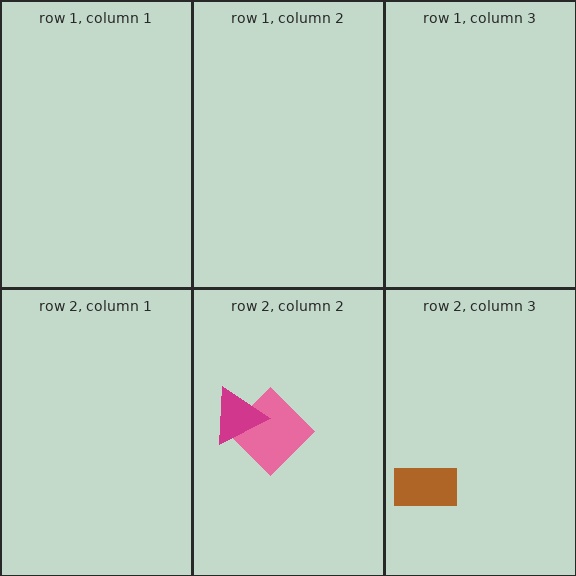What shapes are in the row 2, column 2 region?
The pink diamond, the magenta triangle.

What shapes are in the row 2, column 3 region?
The brown rectangle.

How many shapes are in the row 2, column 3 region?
1.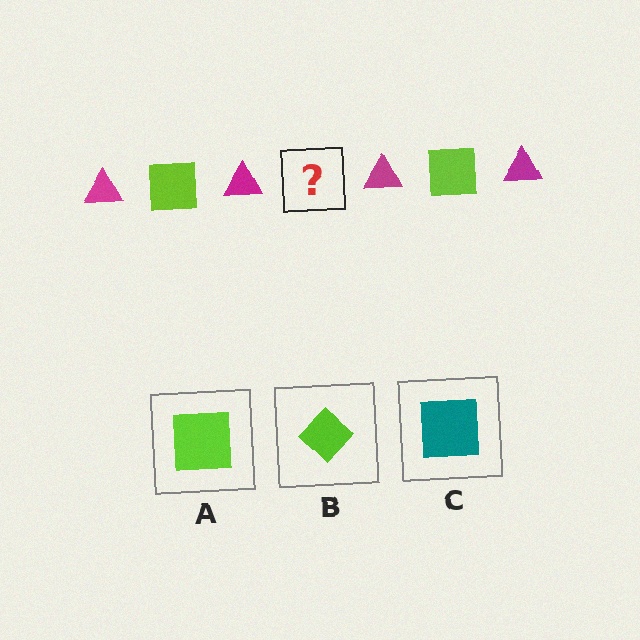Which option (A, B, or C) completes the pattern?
A.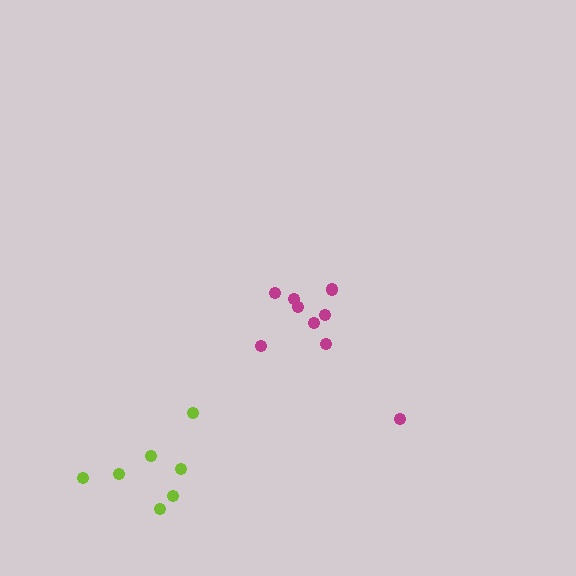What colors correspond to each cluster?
The clusters are colored: magenta, lime.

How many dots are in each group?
Group 1: 9 dots, Group 2: 7 dots (16 total).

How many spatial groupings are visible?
There are 2 spatial groupings.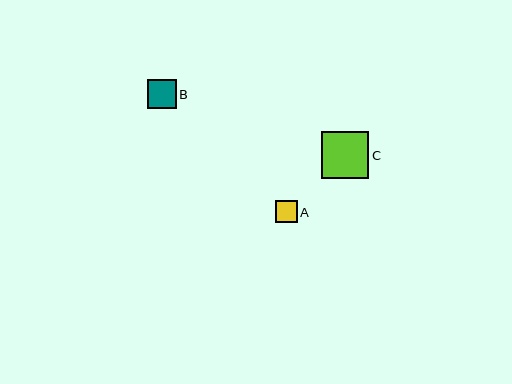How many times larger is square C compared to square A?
Square C is approximately 2.1 times the size of square A.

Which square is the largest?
Square C is the largest with a size of approximately 47 pixels.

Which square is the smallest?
Square A is the smallest with a size of approximately 22 pixels.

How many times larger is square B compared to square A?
Square B is approximately 1.3 times the size of square A.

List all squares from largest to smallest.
From largest to smallest: C, B, A.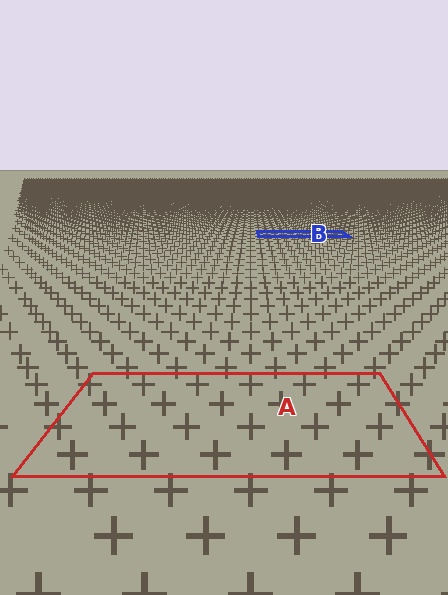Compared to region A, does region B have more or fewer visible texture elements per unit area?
Region B has more texture elements per unit area — they are packed more densely because it is farther away.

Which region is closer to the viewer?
Region A is closer. The texture elements there are larger and more spread out.